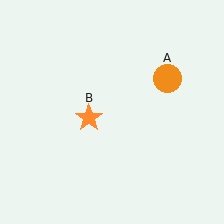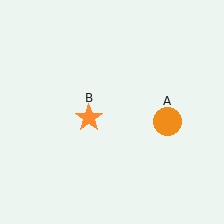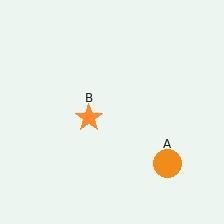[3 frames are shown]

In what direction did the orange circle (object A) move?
The orange circle (object A) moved down.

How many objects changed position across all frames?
1 object changed position: orange circle (object A).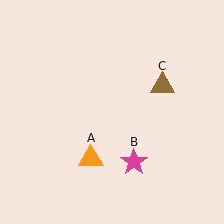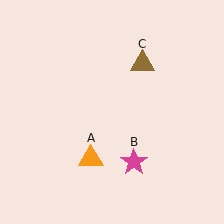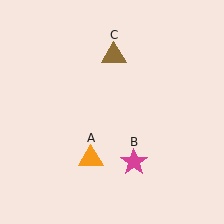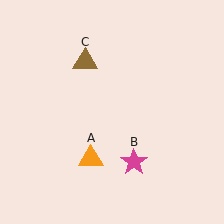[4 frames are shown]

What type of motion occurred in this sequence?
The brown triangle (object C) rotated counterclockwise around the center of the scene.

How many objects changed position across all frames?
1 object changed position: brown triangle (object C).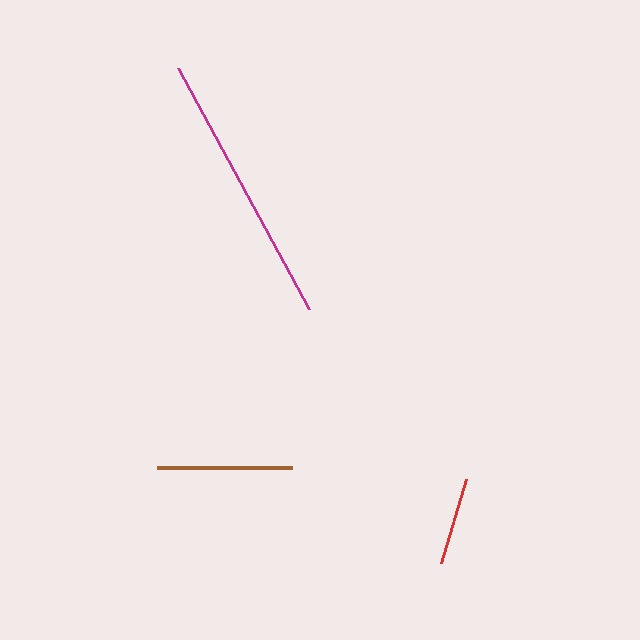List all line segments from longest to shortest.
From longest to shortest: magenta, brown, red.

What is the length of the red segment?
The red segment is approximately 88 pixels long.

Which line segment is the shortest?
The red line is the shortest at approximately 88 pixels.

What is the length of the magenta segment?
The magenta segment is approximately 274 pixels long.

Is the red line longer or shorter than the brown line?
The brown line is longer than the red line.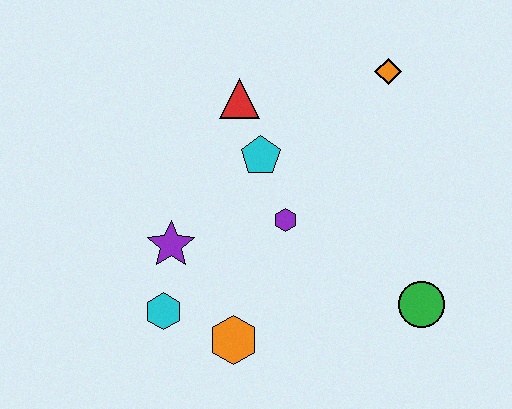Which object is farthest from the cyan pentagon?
The green circle is farthest from the cyan pentagon.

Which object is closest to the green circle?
The purple hexagon is closest to the green circle.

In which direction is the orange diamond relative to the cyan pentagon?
The orange diamond is to the right of the cyan pentagon.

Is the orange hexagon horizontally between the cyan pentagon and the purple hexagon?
No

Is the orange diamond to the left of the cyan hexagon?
No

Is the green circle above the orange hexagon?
Yes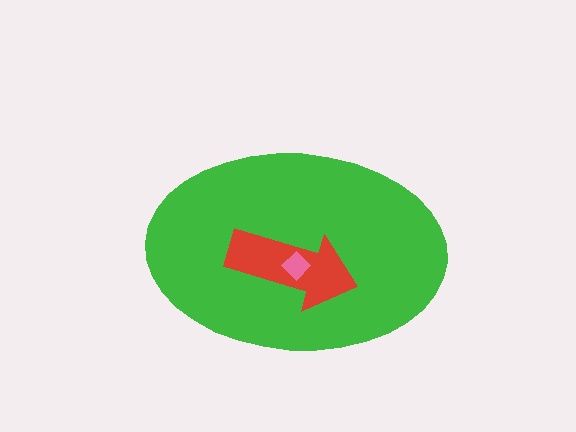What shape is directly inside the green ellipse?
The red arrow.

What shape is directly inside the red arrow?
The pink diamond.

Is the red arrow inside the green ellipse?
Yes.